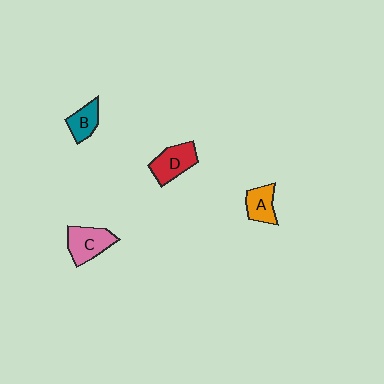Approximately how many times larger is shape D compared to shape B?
Approximately 1.4 times.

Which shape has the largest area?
Shape C (pink).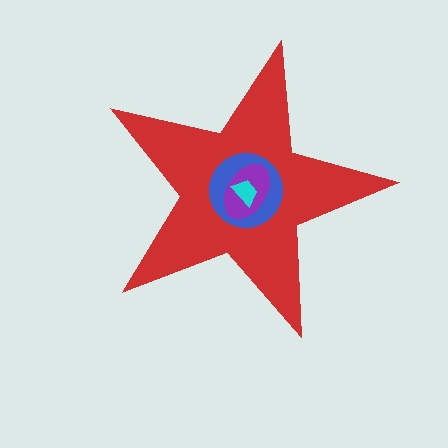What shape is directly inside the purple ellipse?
The cyan trapezoid.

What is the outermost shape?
The red star.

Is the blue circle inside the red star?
Yes.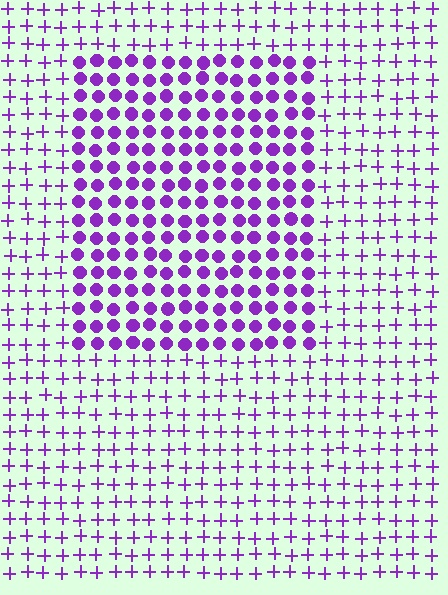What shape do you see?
I see a rectangle.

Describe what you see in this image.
The image is filled with small purple elements arranged in a uniform grid. A rectangle-shaped region contains circles, while the surrounding area contains plus signs. The boundary is defined purely by the change in element shape.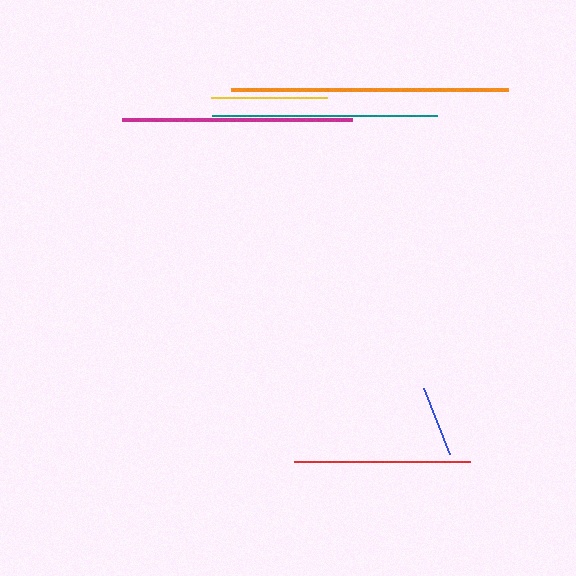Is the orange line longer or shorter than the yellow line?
The orange line is longer than the yellow line.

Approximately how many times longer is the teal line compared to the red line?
The teal line is approximately 1.3 times the length of the red line.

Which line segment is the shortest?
The blue line is the shortest at approximately 71 pixels.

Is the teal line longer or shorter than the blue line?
The teal line is longer than the blue line.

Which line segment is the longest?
The orange line is the longest at approximately 277 pixels.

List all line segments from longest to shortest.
From longest to shortest: orange, magenta, teal, red, yellow, blue.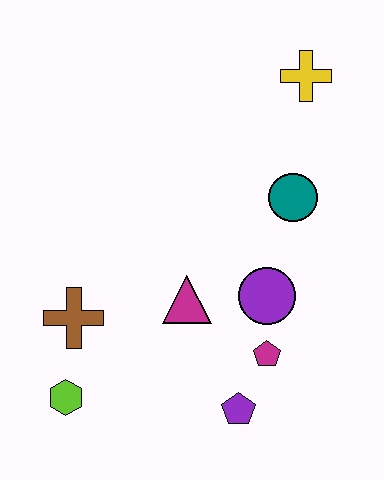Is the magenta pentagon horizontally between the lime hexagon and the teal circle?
Yes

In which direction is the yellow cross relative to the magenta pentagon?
The yellow cross is above the magenta pentagon.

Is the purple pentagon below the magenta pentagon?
Yes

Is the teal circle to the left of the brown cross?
No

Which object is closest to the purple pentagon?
The magenta pentagon is closest to the purple pentagon.